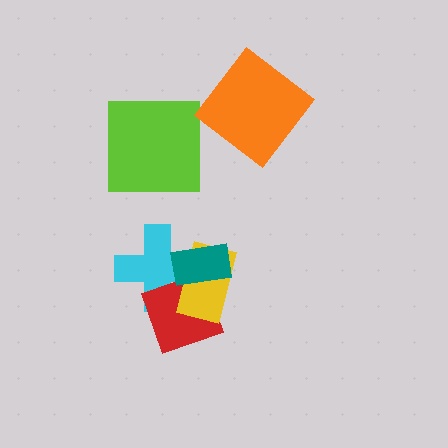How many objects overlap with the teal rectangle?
3 objects overlap with the teal rectangle.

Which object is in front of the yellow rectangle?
The teal rectangle is in front of the yellow rectangle.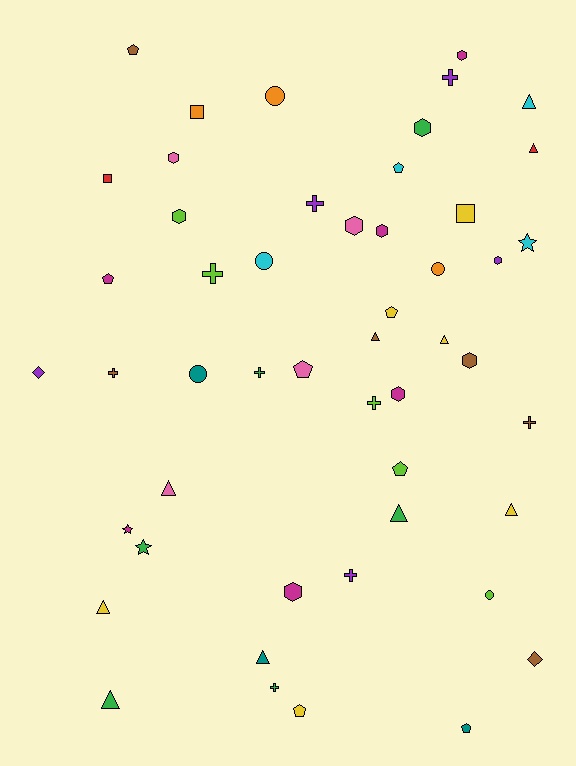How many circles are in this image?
There are 5 circles.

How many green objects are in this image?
There are 6 green objects.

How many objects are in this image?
There are 50 objects.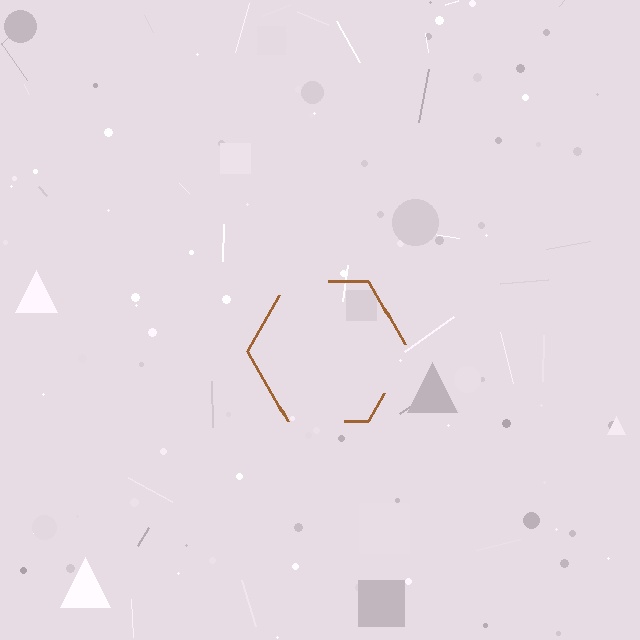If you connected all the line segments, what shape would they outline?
They would outline a hexagon.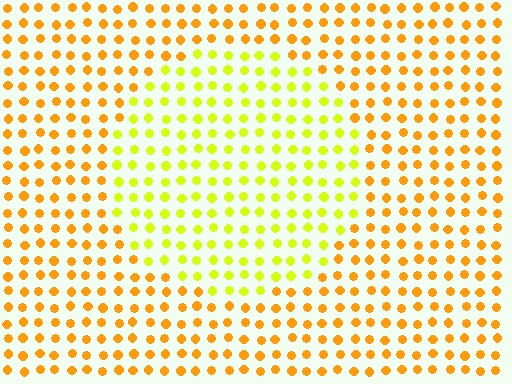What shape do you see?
I see a circle.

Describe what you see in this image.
The image is filled with small orange elements in a uniform arrangement. A circle-shaped region is visible where the elements are tinted to a slightly different hue, forming a subtle color boundary.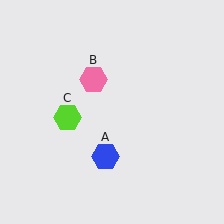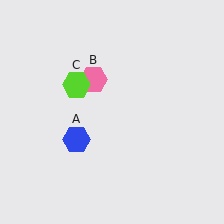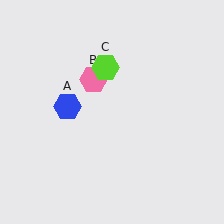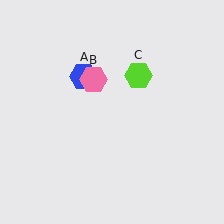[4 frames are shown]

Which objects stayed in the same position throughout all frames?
Pink hexagon (object B) remained stationary.